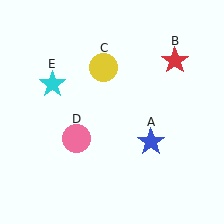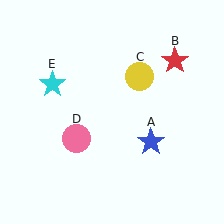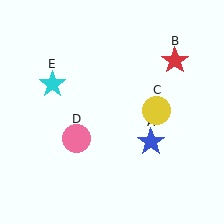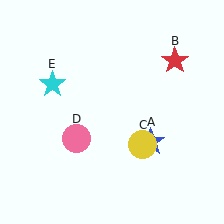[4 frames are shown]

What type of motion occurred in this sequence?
The yellow circle (object C) rotated clockwise around the center of the scene.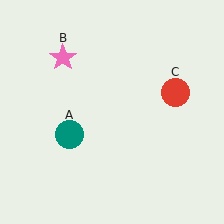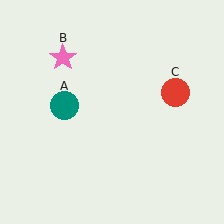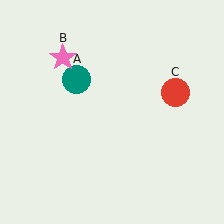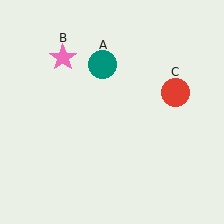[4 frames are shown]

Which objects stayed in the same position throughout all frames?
Pink star (object B) and red circle (object C) remained stationary.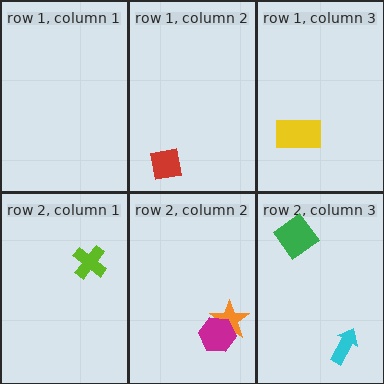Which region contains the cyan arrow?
The row 2, column 3 region.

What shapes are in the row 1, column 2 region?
The red square.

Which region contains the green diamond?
The row 2, column 3 region.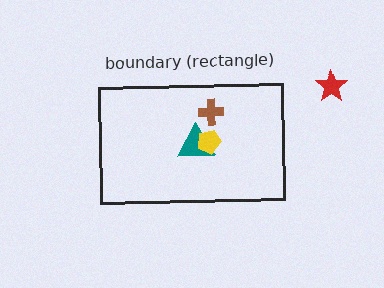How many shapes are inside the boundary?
3 inside, 1 outside.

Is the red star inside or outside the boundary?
Outside.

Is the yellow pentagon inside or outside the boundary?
Inside.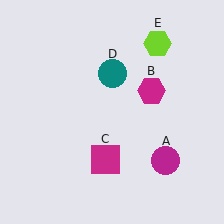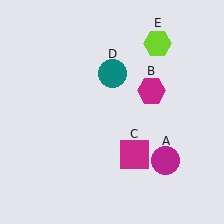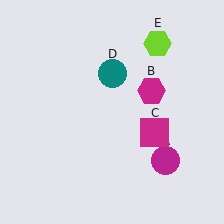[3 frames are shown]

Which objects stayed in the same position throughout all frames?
Magenta circle (object A) and magenta hexagon (object B) and teal circle (object D) and lime hexagon (object E) remained stationary.